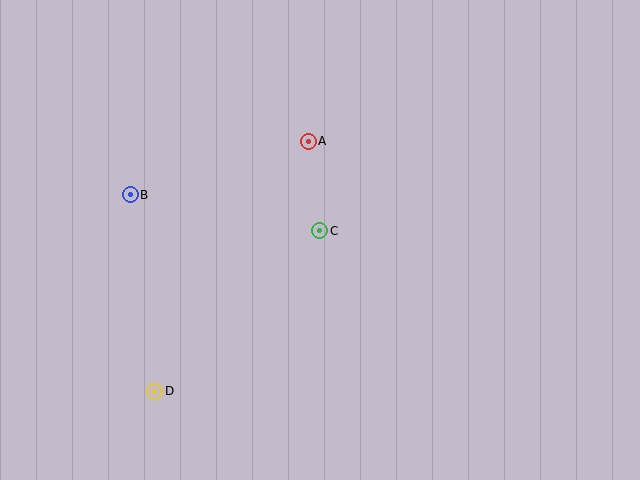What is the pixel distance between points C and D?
The distance between C and D is 230 pixels.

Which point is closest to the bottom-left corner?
Point D is closest to the bottom-left corner.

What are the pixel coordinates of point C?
Point C is at (320, 231).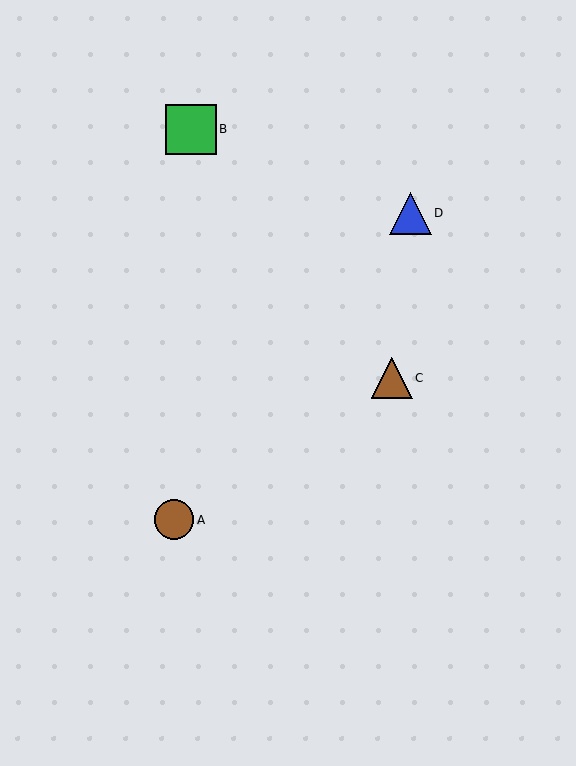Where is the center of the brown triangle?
The center of the brown triangle is at (392, 378).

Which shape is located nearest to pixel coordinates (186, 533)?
The brown circle (labeled A) at (174, 519) is nearest to that location.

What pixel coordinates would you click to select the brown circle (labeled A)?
Click at (174, 519) to select the brown circle A.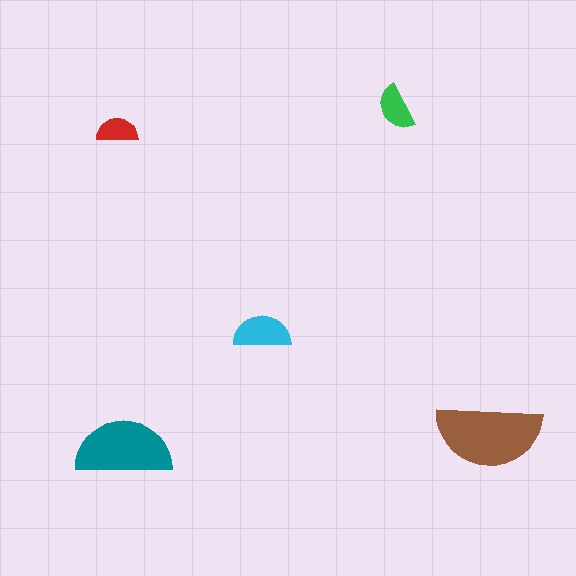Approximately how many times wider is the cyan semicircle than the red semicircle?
About 1.5 times wider.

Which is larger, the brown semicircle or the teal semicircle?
The brown one.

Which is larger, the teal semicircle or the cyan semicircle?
The teal one.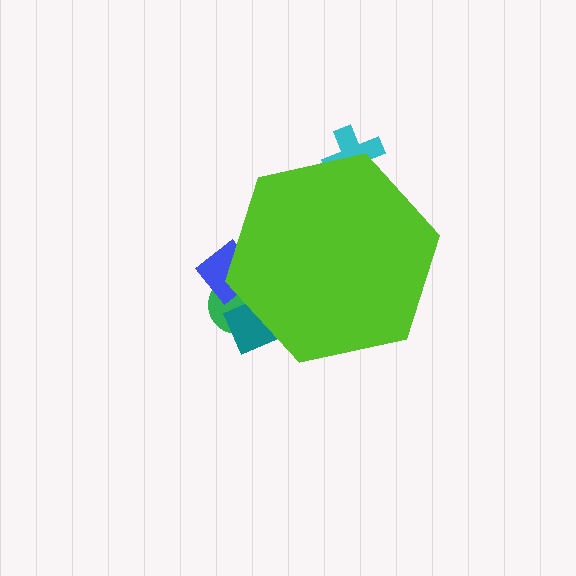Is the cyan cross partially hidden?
Yes, the cyan cross is partially hidden behind the lime hexagon.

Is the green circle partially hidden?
Yes, the green circle is partially hidden behind the lime hexagon.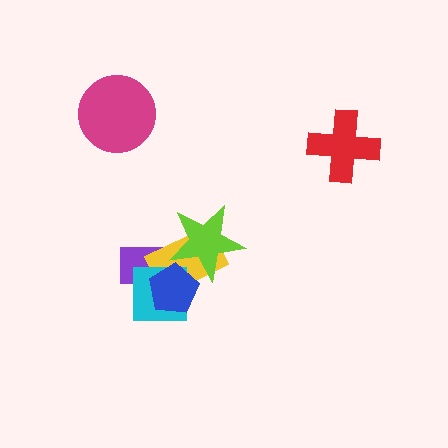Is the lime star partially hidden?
No, no other shape covers it.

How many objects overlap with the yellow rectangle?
4 objects overlap with the yellow rectangle.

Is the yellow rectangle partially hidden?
Yes, it is partially covered by another shape.